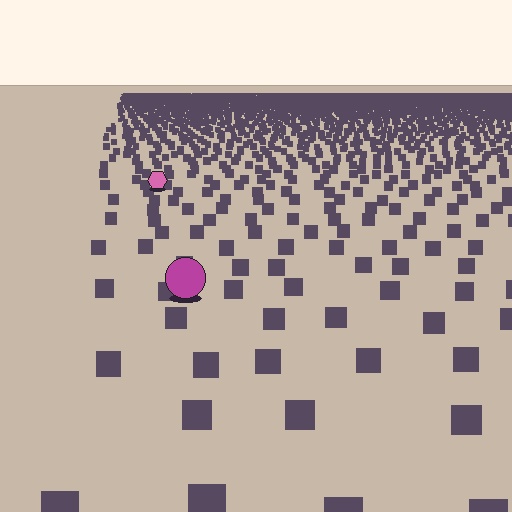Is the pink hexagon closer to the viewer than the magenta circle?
No. The magenta circle is closer — you can tell from the texture gradient: the ground texture is coarser near it.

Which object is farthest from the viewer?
The pink hexagon is farthest from the viewer. It appears smaller and the ground texture around it is denser.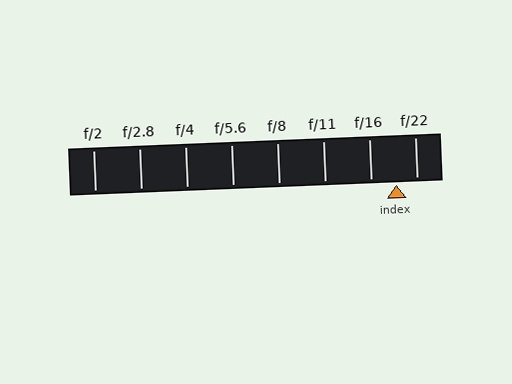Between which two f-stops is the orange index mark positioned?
The index mark is between f/16 and f/22.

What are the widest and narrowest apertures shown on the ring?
The widest aperture shown is f/2 and the narrowest is f/22.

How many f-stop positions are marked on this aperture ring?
There are 8 f-stop positions marked.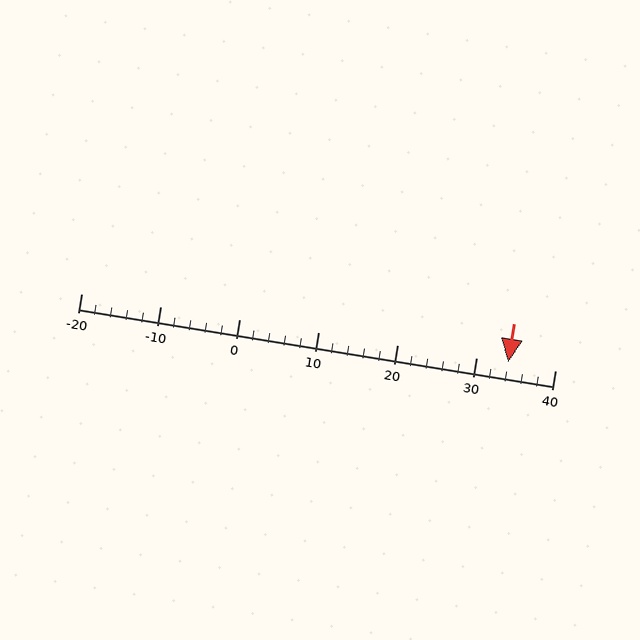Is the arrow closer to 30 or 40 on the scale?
The arrow is closer to 30.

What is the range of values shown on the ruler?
The ruler shows values from -20 to 40.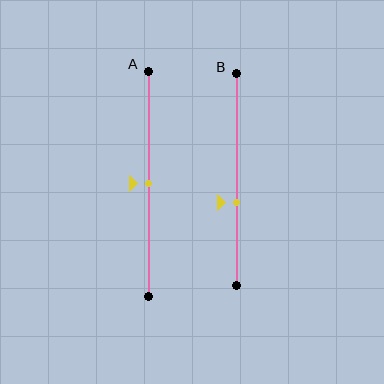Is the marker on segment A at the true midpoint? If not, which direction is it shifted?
Yes, the marker on segment A is at the true midpoint.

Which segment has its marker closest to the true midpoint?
Segment A has its marker closest to the true midpoint.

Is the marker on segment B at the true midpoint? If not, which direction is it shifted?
No, the marker on segment B is shifted downward by about 11% of the segment length.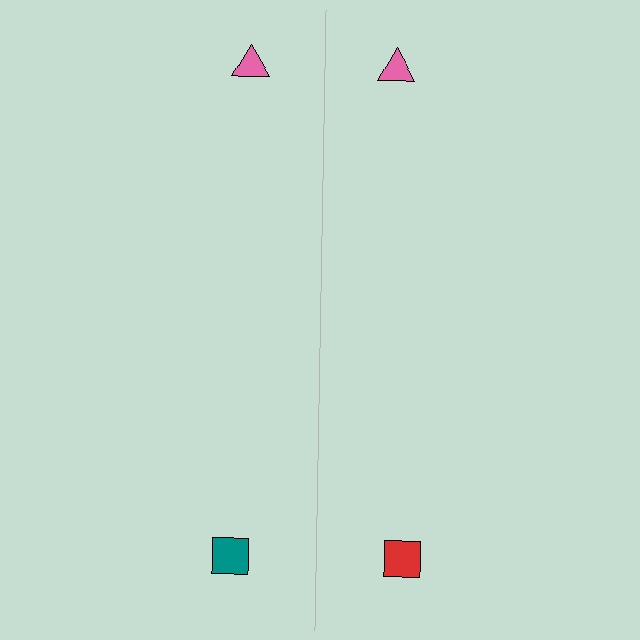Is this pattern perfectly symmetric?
No, the pattern is not perfectly symmetric. The red square on the right side breaks the symmetry — its mirror counterpart is teal.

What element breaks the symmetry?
The red square on the right side breaks the symmetry — its mirror counterpart is teal.